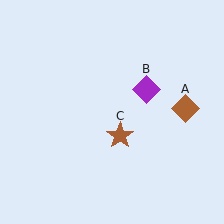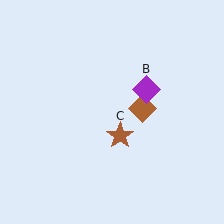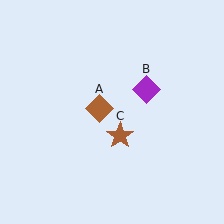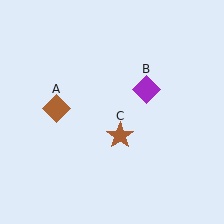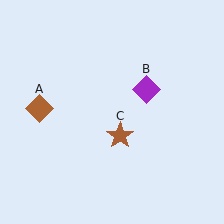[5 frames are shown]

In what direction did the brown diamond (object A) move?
The brown diamond (object A) moved left.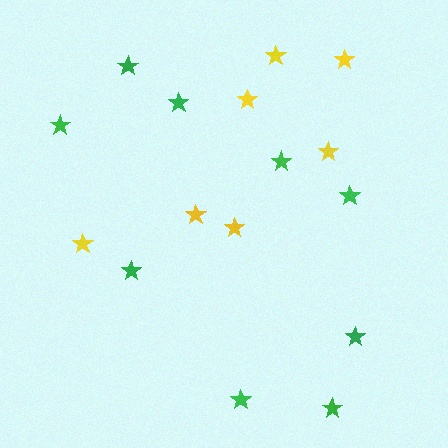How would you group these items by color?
There are 2 groups: one group of yellow stars (7) and one group of green stars (9).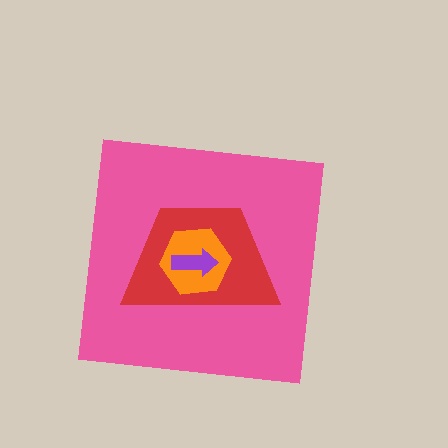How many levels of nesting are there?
4.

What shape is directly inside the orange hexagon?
The purple arrow.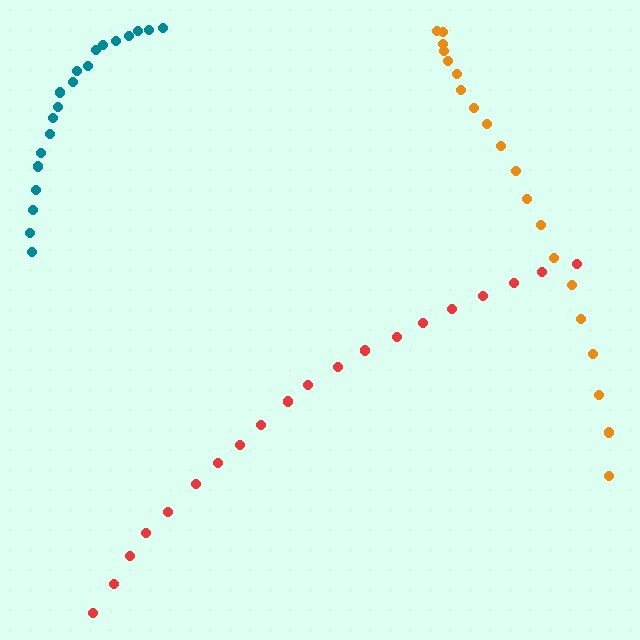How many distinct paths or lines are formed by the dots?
There are 3 distinct paths.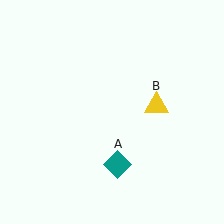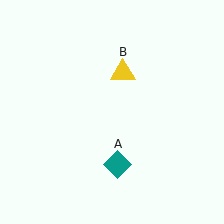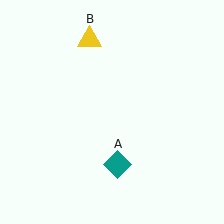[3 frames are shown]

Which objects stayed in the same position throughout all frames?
Teal diamond (object A) remained stationary.